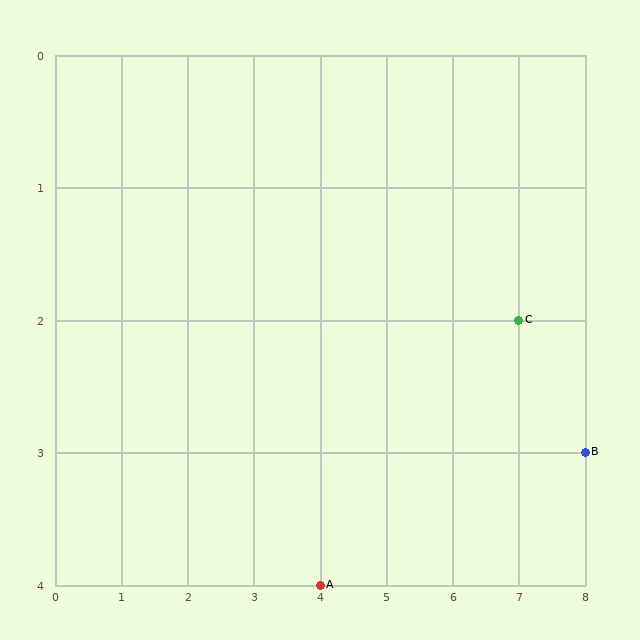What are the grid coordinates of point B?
Point B is at grid coordinates (8, 3).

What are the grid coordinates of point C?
Point C is at grid coordinates (7, 2).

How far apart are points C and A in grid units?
Points C and A are 3 columns and 2 rows apart (about 3.6 grid units diagonally).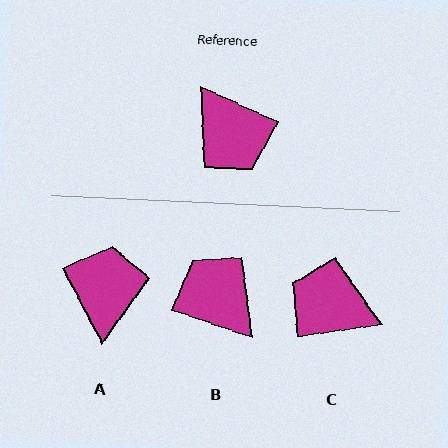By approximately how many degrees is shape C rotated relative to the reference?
Approximately 147 degrees clockwise.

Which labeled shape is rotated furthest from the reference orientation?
B, about 175 degrees away.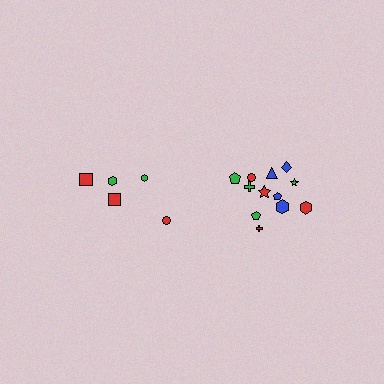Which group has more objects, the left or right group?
The right group.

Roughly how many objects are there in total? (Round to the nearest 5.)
Roughly 15 objects in total.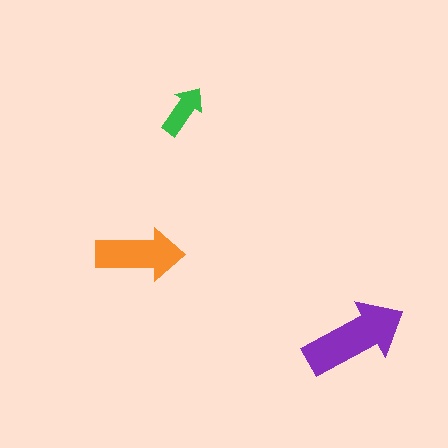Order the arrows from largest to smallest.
the purple one, the orange one, the green one.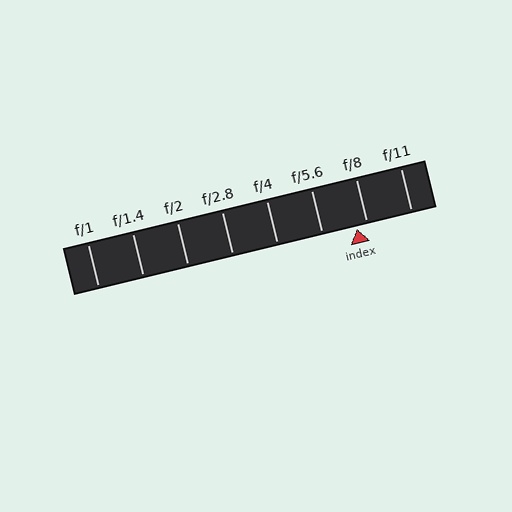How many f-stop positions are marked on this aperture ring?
There are 8 f-stop positions marked.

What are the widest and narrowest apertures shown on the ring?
The widest aperture shown is f/1 and the narrowest is f/11.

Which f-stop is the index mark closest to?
The index mark is closest to f/8.